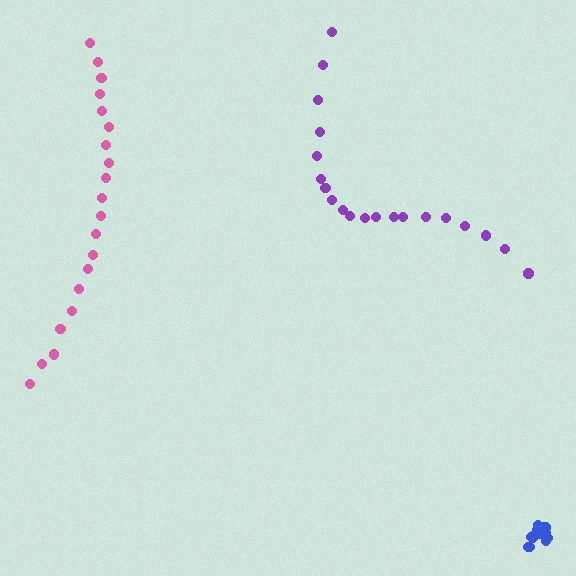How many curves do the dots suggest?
There are 3 distinct paths.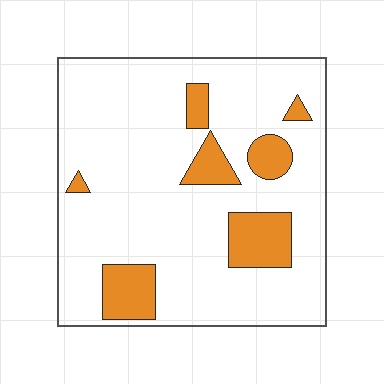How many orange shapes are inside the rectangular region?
7.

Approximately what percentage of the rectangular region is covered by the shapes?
Approximately 15%.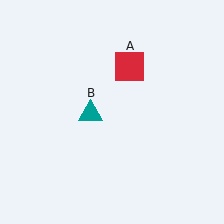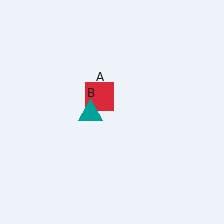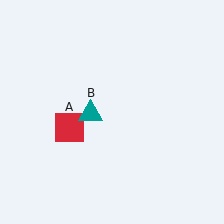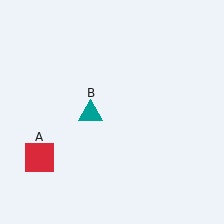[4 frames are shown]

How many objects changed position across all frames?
1 object changed position: red square (object A).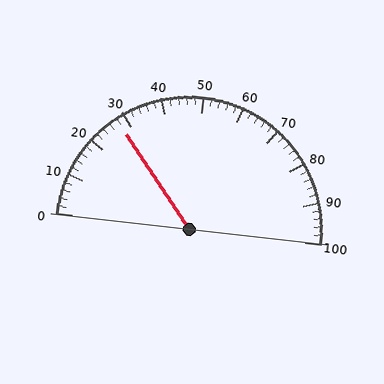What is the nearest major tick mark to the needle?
The nearest major tick mark is 30.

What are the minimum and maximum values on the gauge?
The gauge ranges from 0 to 100.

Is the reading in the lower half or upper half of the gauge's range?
The reading is in the lower half of the range (0 to 100).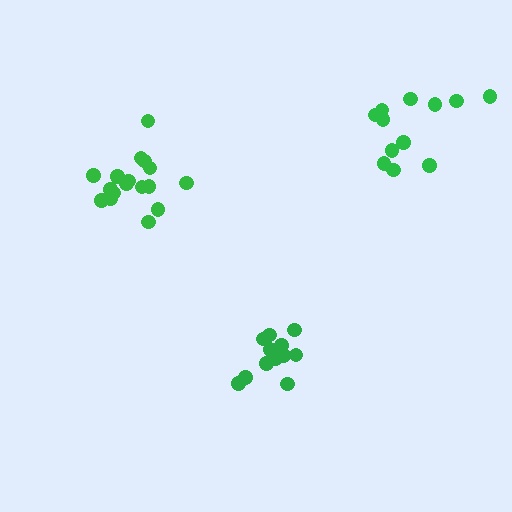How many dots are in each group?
Group 1: 12 dots, Group 2: 17 dots, Group 3: 12 dots (41 total).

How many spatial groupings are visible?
There are 3 spatial groupings.